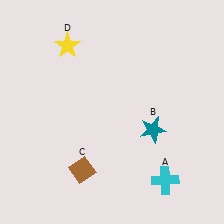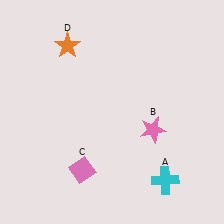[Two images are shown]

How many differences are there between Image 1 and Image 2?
There are 3 differences between the two images.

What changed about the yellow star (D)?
In Image 1, D is yellow. In Image 2, it changed to orange.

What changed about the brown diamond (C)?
In Image 1, C is brown. In Image 2, it changed to pink.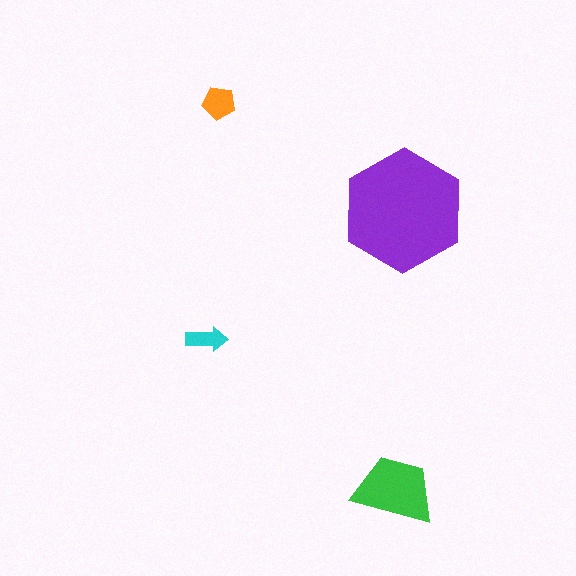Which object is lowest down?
The green trapezoid is bottommost.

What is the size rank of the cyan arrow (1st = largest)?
4th.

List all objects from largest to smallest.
The purple hexagon, the green trapezoid, the orange pentagon, the cyan arrow.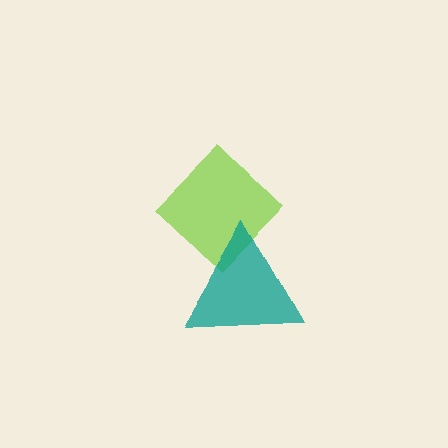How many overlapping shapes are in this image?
There are 2 overlapping shapes in the image.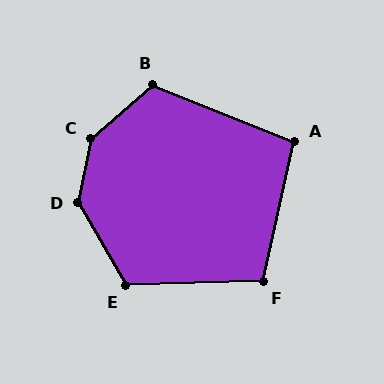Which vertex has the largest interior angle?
C, at approximately 143 degrees.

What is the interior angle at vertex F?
Approximately 104 degrees (obtuse).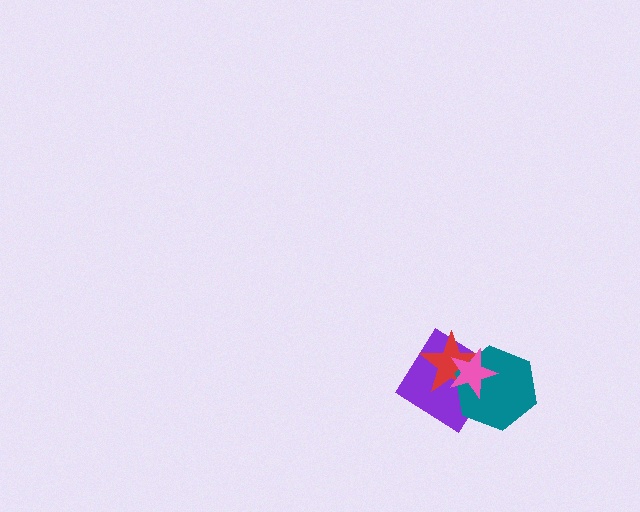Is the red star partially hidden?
Yes, it is partially covered by another shape.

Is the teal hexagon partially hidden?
Yes, it is partially covered by another shape.